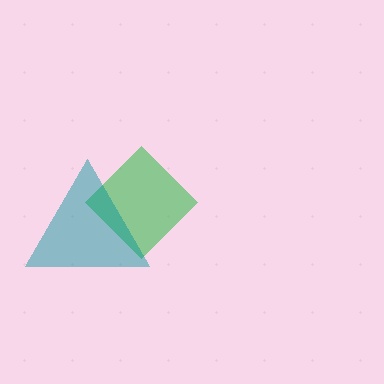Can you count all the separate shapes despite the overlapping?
Yes, there are 2 separate shapes.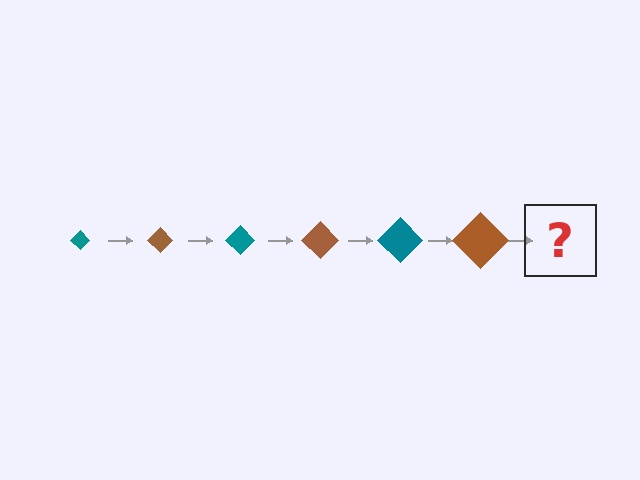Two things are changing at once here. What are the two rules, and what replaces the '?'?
The two rules are that the diamond grows larger each step and the color cycles through teal and brown. The '?' should be a teal diamond, larger than the previous one.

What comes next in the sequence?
The next element should be a teal diamond, larger than the previous one.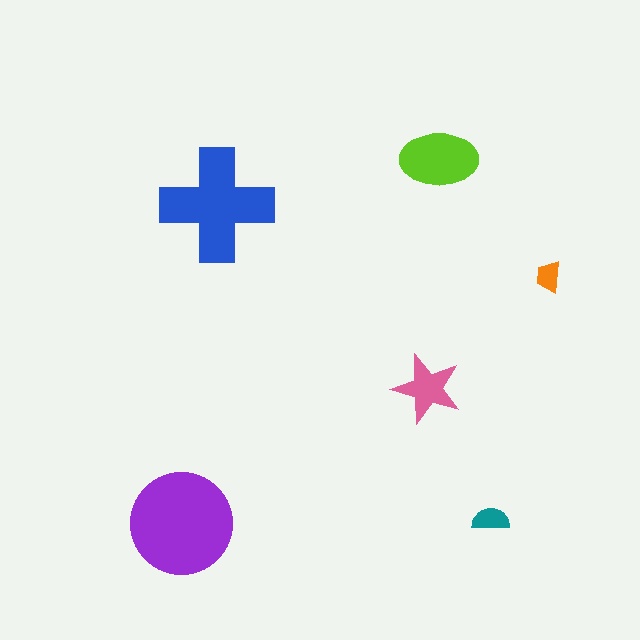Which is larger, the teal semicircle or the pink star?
The pink star.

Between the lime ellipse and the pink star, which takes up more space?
The lime ellipse.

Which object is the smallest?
The orange trapezoid.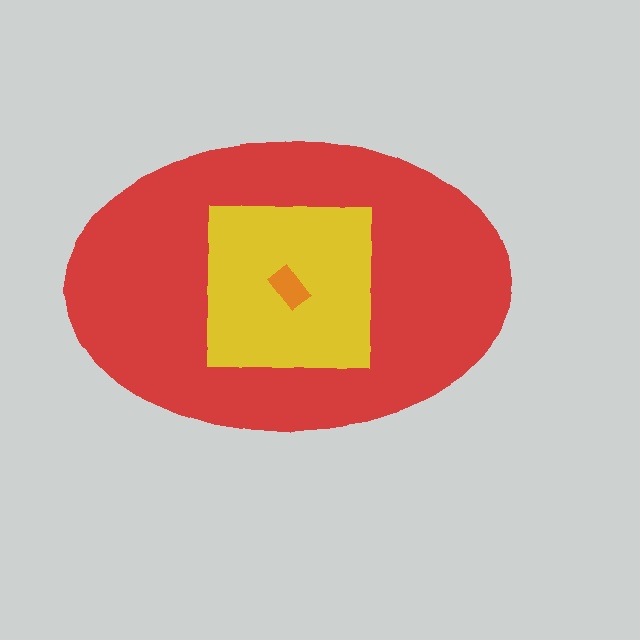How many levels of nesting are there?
3.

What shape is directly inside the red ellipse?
The yellow square.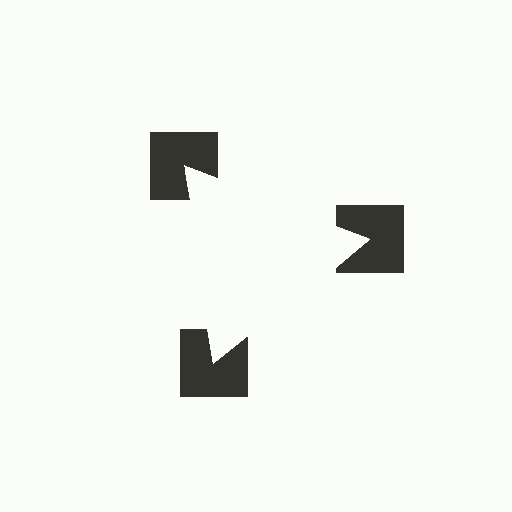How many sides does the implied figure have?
3 sides.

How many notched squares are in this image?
There are 3 — one at each vertex of the illusory triangle.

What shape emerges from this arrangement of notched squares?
An illusory triangle — its edges are inferred from the aligned wedge cuts in the notched squares, not physically drawn.